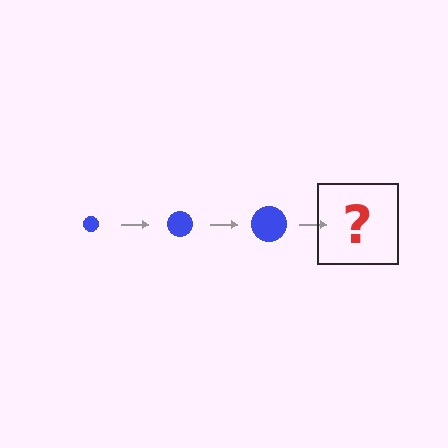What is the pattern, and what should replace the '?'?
The pattern is that the circle gets progressively larger each step. The '?' should be a blue circle, larger than the previous one.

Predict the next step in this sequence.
The next step is a blue circle, larger than the previous one.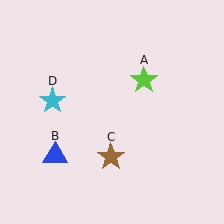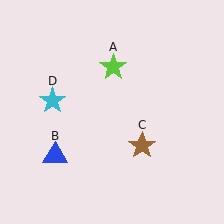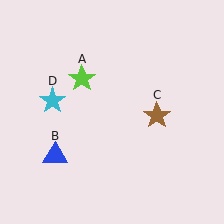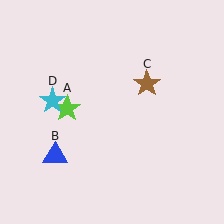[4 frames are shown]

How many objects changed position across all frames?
2 objects changed position: lime star (object A), brown star (object C).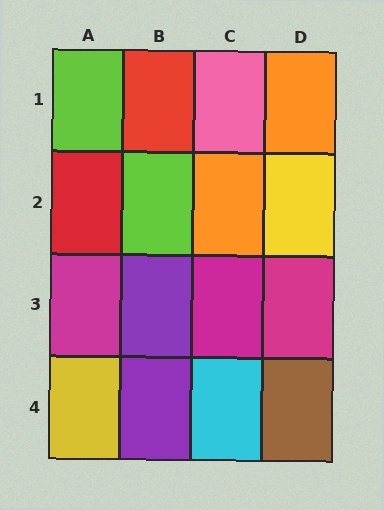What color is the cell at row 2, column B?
Lime.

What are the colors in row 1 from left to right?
Lime, red, pink, orange.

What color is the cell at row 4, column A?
Yellow.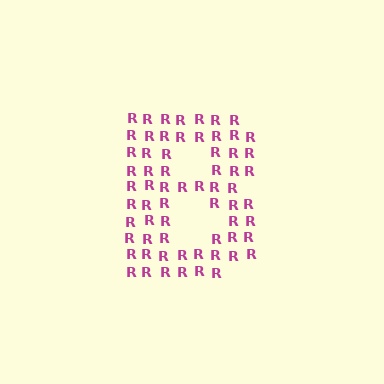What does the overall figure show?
The overall figure shows the letter B.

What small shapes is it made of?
It is made of small letter R's.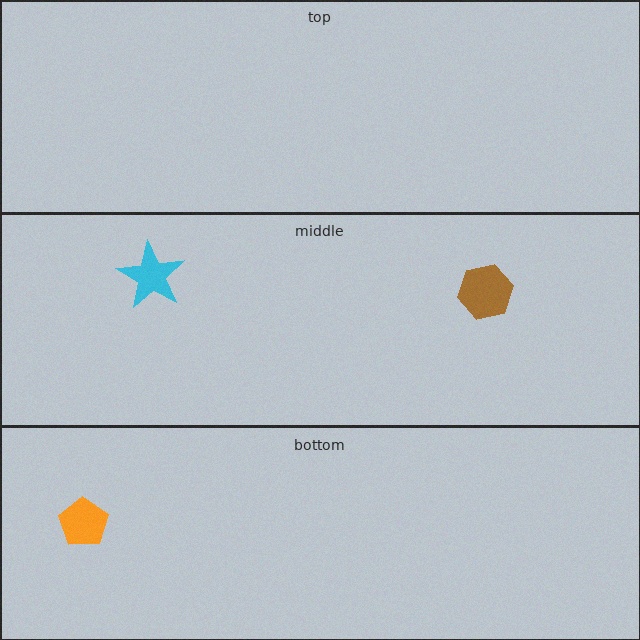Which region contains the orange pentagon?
The bottom region.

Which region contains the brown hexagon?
The middle region.